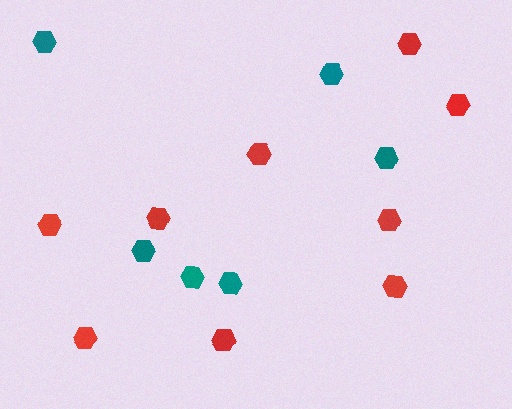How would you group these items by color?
There are 2 groups: one group of teal hexagons (6) and one group of red hexagons (9).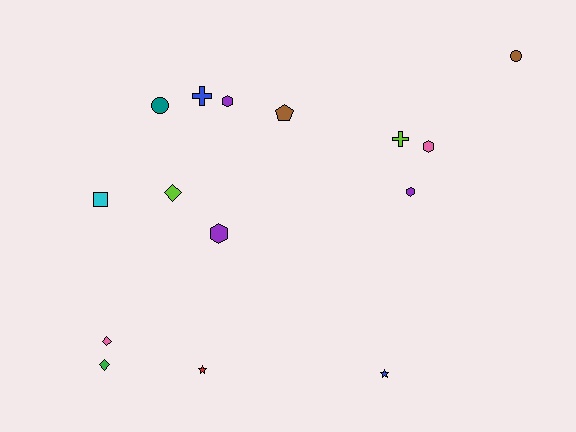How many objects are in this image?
There are 15 objects.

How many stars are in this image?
There are 2 stars.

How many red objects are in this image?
There is 1 red object.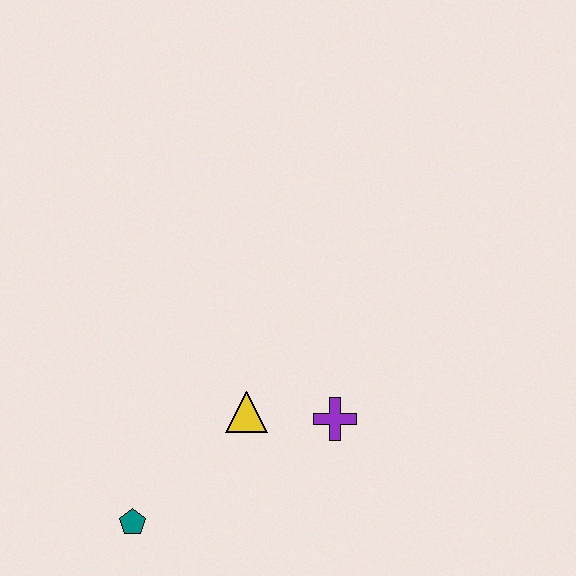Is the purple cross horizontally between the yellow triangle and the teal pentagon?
No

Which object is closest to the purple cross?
The yellow triangle is closest to the purple cross.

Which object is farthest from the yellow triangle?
The teal pentagon is farthest from the yellow triangle.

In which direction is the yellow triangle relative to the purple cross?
The yellow triangle is to the left of the purple cross.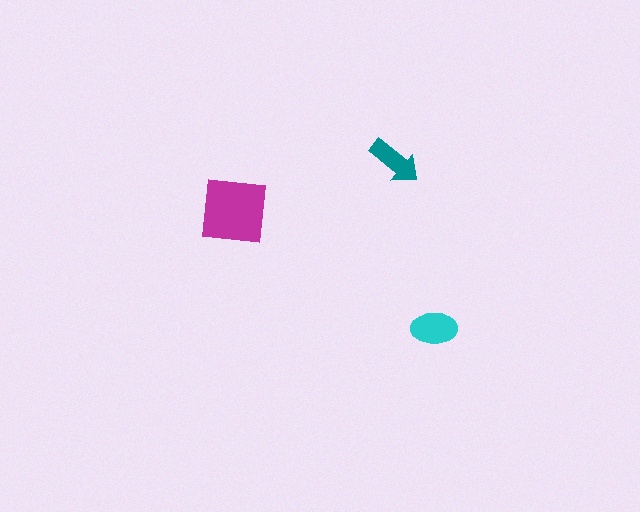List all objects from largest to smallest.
The magenta square, the cyan ellipse, the teal arrow.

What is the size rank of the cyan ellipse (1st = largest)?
2nd.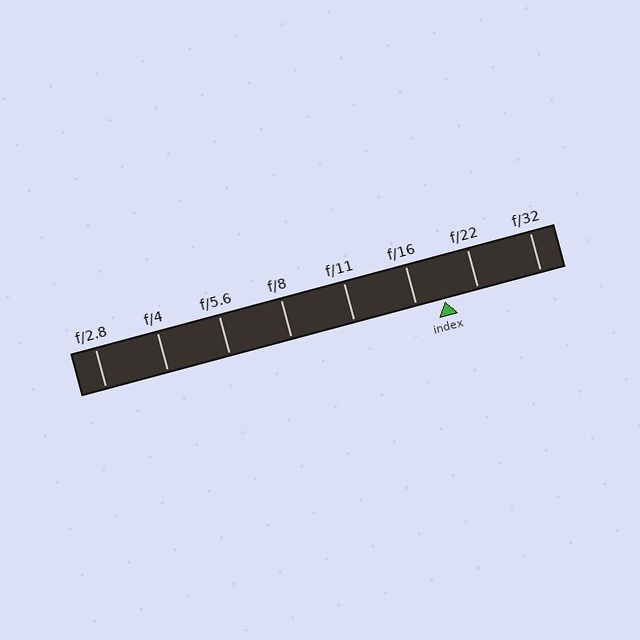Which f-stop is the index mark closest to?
The index mark is closest to f/16.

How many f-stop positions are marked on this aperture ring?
There are 8 f-stop positions marked.